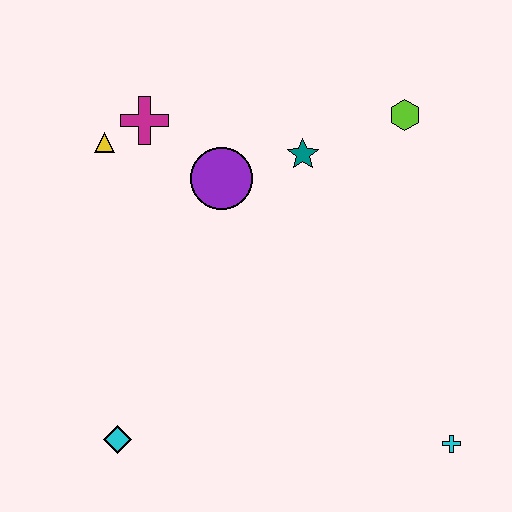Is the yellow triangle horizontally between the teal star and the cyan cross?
No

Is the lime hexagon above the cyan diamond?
Yes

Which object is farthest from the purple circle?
The cyan cross is farthest from the purple circle.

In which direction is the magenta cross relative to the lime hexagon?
The magenta cross is to the left of the lime hexagon.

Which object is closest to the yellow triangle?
The magenta cross is closest to the yellow triangle.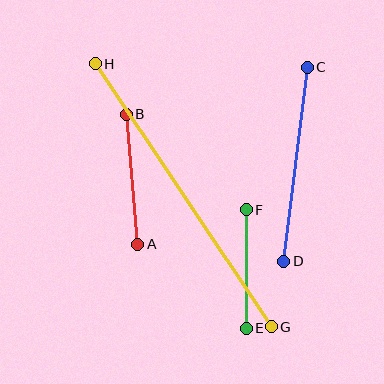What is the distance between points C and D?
The distance is approximately 195 pixels.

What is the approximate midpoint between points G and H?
The midpoint is at approximately (183, 195) pixels.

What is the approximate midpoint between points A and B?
The midpoint is at approximately (132, 179) pixels.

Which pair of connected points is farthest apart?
Points G and H are farthest apart.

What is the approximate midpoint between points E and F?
The midpoint is at approximately (246, 269) pixels.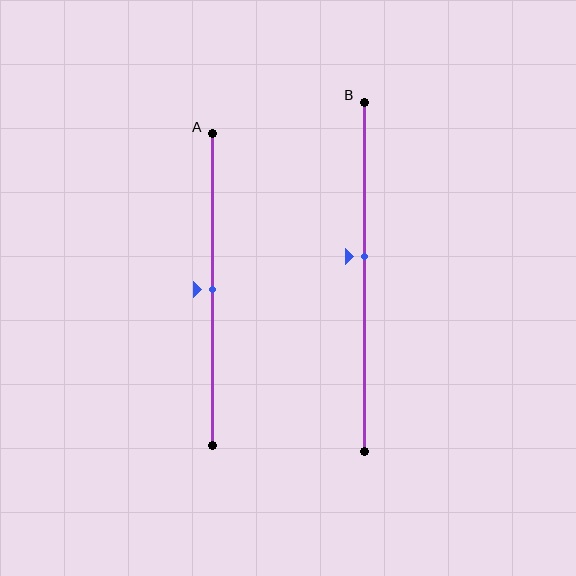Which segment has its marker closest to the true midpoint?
Segment A has its marker closest to the true midpoint.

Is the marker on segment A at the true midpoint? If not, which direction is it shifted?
Yes, the marker on segment A is at the true midpoint.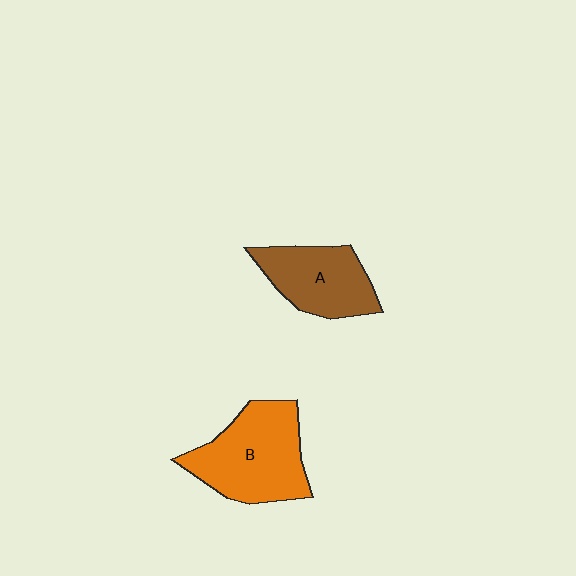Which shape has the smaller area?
Shape A (brown).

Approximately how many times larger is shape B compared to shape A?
Approximately 1.4 times.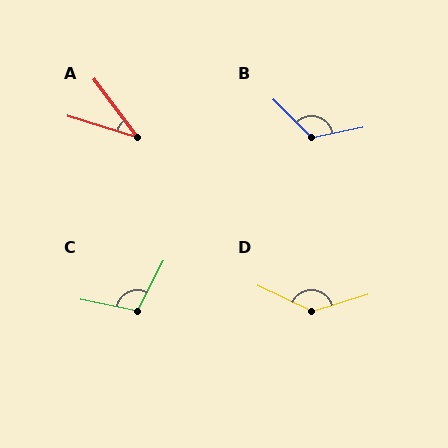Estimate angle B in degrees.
Approximately 123 degrees.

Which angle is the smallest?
A, at approximately 36 degrees.